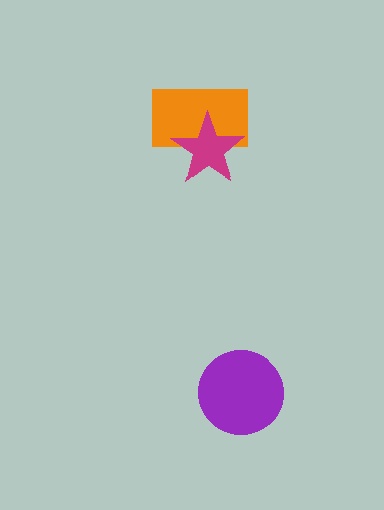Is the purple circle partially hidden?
No, no other shape covers it.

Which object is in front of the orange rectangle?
The magenta star is in front of the orange rectangle.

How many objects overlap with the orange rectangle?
1 object overlaps with the orange rectangle.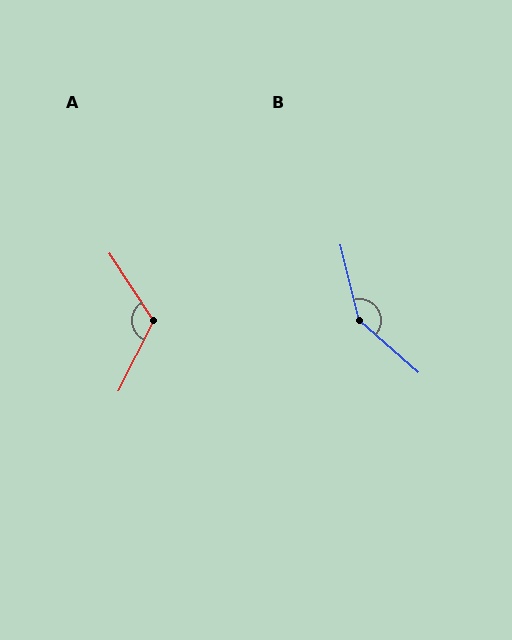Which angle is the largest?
B, at approximately 145 degrees.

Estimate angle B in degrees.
Approximately 145 degrees.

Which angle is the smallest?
A, at approximately 120 degrees.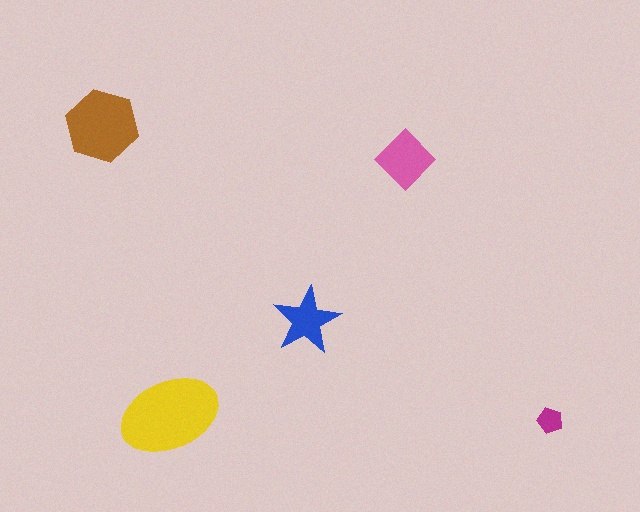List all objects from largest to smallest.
The yellow ellipse, the brown hexagon, the pink diamond, the blue star, the magenta pentagon.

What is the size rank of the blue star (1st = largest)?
4th.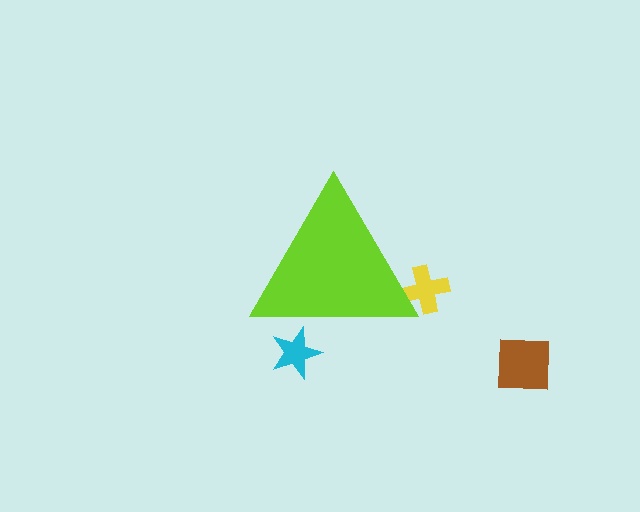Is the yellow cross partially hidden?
Yes, the yellow cross is partially hidden behind the lime triangle.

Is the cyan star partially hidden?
Yes, the cyan star is partially hidden behind the lime triangle.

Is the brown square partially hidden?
No, the brown square is fully visible.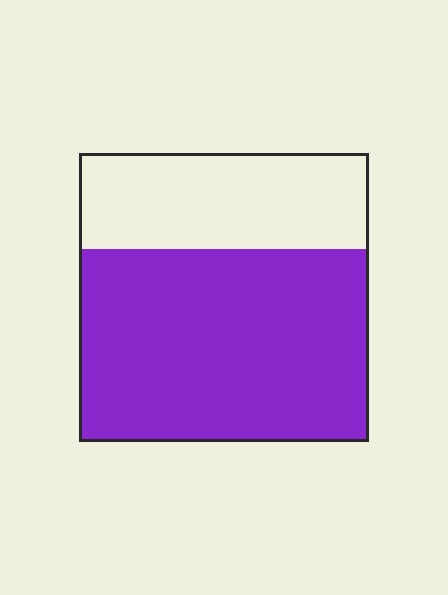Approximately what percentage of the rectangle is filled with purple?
Approximately 65%.